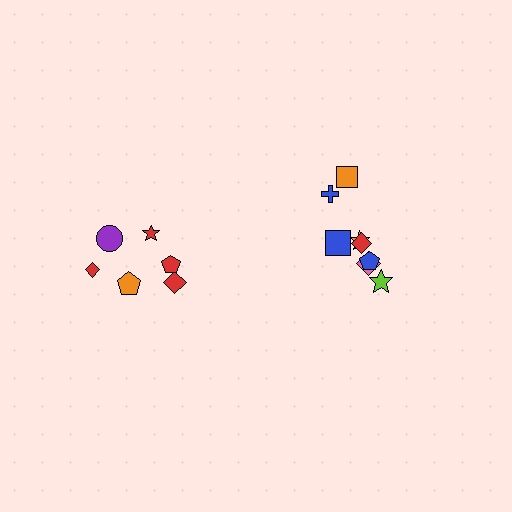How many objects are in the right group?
There are 8 objects.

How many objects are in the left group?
There are 6 objects.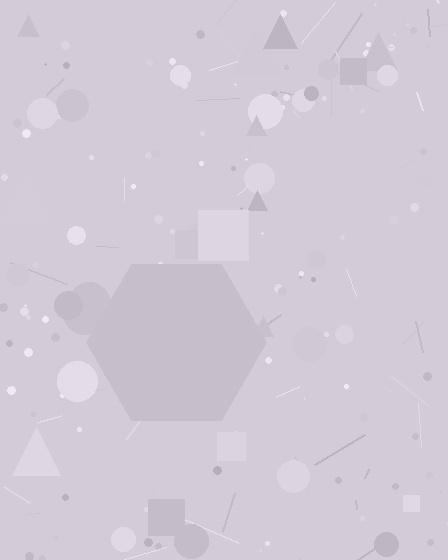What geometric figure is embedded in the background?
A hexagon is embedded in the background.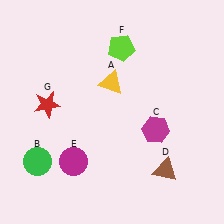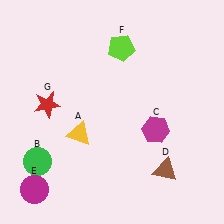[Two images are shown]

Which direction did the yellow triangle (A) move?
The yellow triangle (A) moved down.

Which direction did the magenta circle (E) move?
The magenta circle (E) moved left.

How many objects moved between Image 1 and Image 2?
2 objects moved between the two images.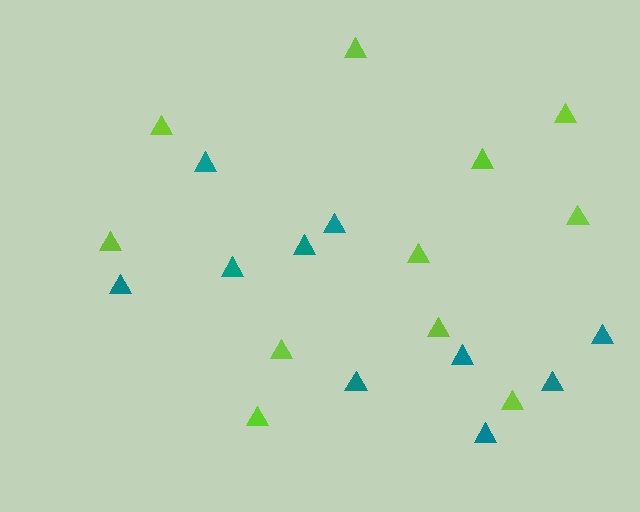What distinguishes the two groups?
There are 2 groups: one group of lime triangles (11) and one group of teal triangles (10).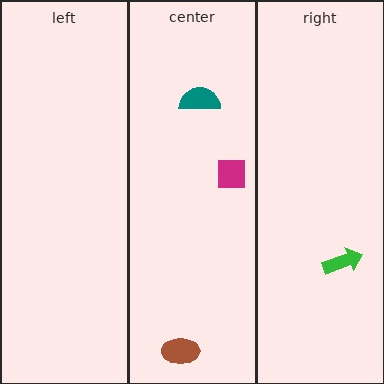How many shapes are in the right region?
1.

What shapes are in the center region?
The teal semicircle, the magenta square, the brown ellipse.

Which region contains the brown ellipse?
The center region.